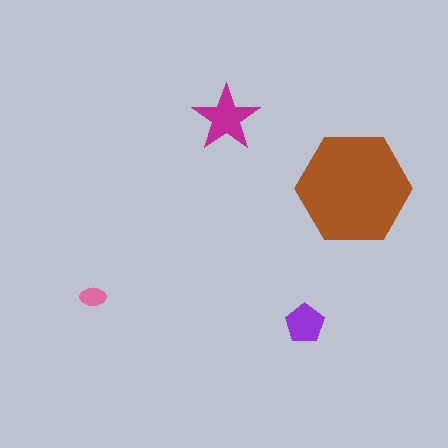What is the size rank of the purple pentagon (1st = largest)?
3rd.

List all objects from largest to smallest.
The brown hexagon, the magenta star, the purple pentagon, the pink ellipse.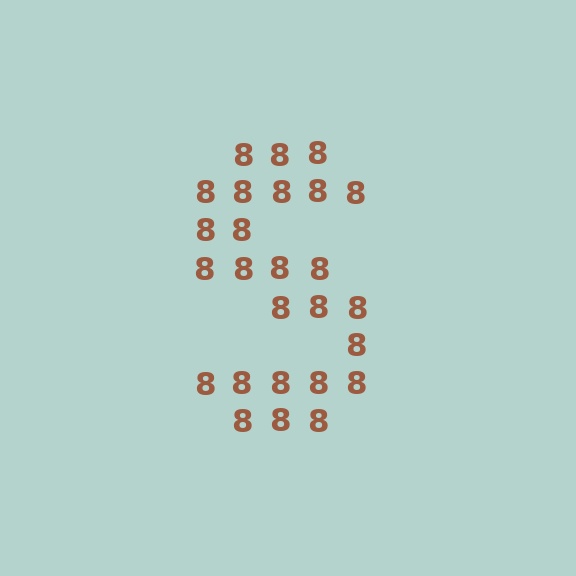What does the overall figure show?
The overall figure shows the letter S.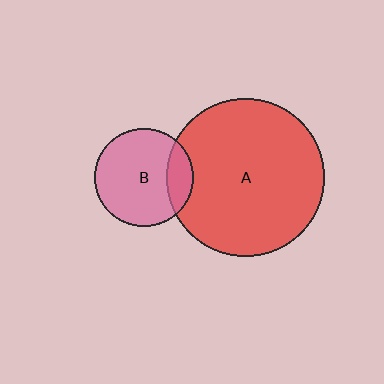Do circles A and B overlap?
Yes.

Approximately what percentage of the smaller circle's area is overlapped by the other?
Approximately 20%.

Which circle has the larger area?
Circle A (red).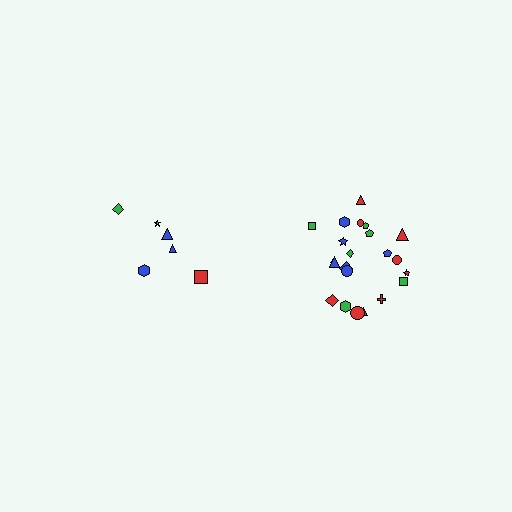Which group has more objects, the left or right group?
The right group.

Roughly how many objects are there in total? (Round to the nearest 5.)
Roughly 30 objects in total.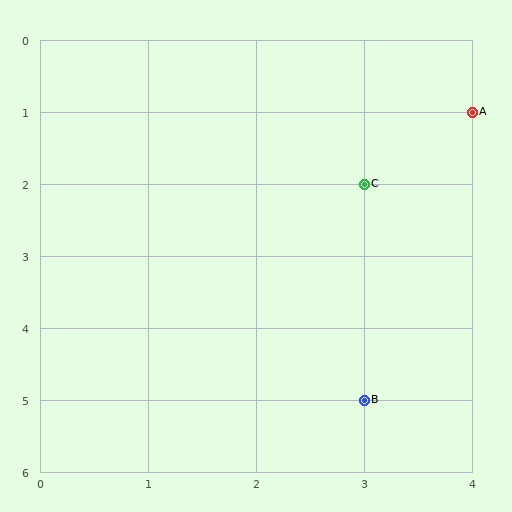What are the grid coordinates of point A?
Point A is at grid coordinates (4, 1).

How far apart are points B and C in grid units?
Points B and C are 3 rows apart.